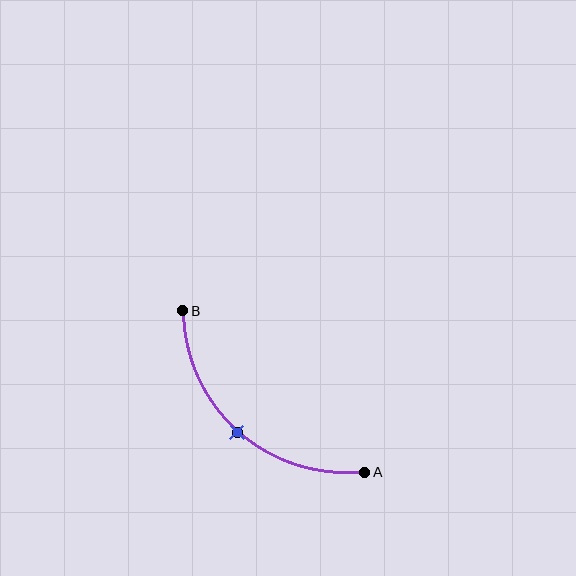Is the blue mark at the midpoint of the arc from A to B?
Yes. The blue mark lies on the arc at equal arc-length from both A and B — it is the arc midpoint.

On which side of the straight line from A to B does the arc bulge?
The arc bulges below and to the left of the straight line connecting A and B.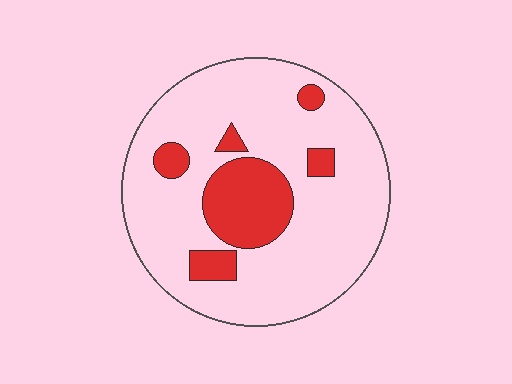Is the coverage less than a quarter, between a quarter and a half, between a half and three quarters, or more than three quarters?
Less than a quarter.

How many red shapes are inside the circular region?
6.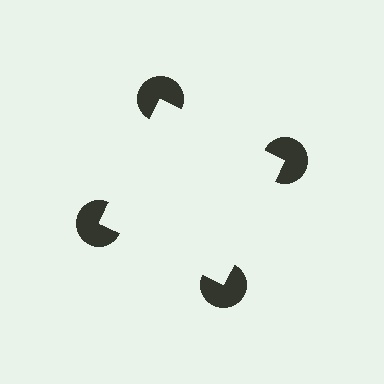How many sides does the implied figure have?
4 sides.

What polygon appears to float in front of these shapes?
An illusory square — its edges are inferred from the aligned wedge cuts in the pac-man discs, not physically drawn.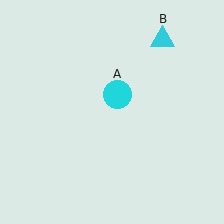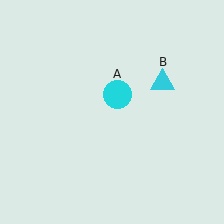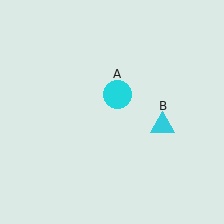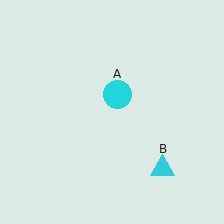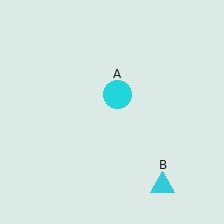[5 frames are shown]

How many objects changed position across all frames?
1 object changed position: cyan triangle (object B).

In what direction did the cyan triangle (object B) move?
The cyan triangle (object B) moved down.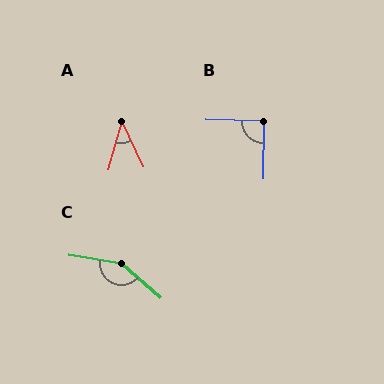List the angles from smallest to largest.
A (41°), B (91°), C (148°).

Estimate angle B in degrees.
Approximately 91 degrees.